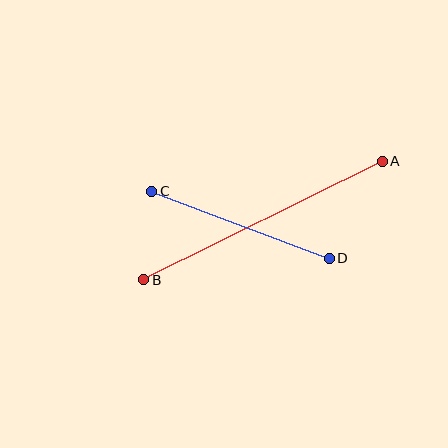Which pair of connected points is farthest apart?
Points A and B are farthest apart.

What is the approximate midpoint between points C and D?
The midpoint is at approximately (240, 225) pixels.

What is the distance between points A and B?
The distance is approximately 266 pixels.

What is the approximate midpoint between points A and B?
The midpoint is at approximately (263, 221) pixels.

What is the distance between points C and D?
The distance is approximately 190 pixels.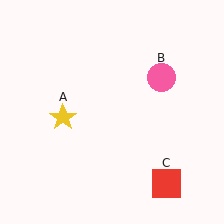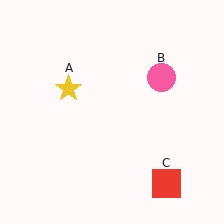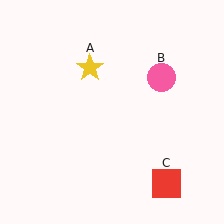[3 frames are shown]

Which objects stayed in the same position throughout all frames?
Pink circle (object B) and red square (object C) remained stationary.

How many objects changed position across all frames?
1 object changed position: yellow star (object A).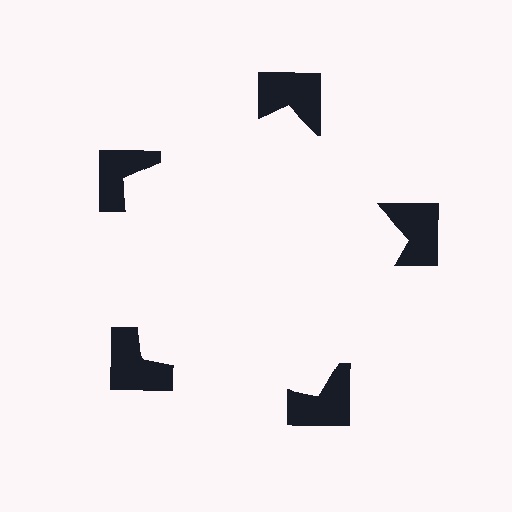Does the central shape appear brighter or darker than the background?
It typically appears slightly brighter than the background, even though no actual brightness change is drawn.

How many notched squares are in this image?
There are 5 — one at each vertex of the illusory pentagon.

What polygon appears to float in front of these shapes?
An illusory pentagon — its edges are inferred from the aligned wedge cuts in the notched squares, not physically drawn.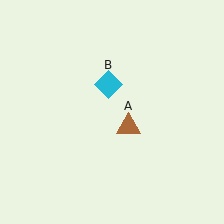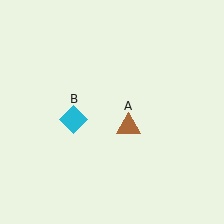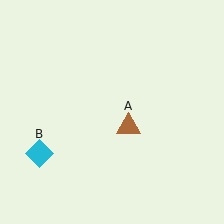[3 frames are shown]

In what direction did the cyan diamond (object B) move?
The cyan diamond (object B) moved down and to the left.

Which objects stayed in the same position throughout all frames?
Brown triangle (object A) remained stationary.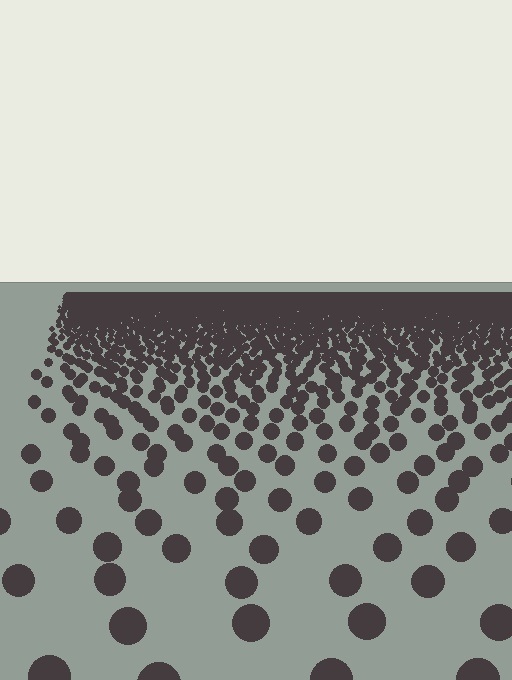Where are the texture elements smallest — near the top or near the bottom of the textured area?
Near the top.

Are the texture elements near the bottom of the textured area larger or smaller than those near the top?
Larger. Near the bottom, elements are closer to the viewer and appear at a bigger on-screen size.